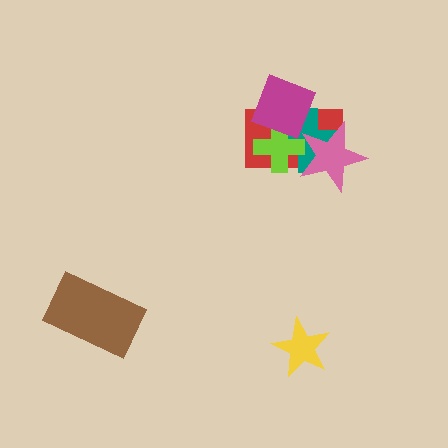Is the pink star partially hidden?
No, no other shape covers it.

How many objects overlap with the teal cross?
4 objects overlap with the teal cross.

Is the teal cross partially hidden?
Yes, it is partially covered by another shape.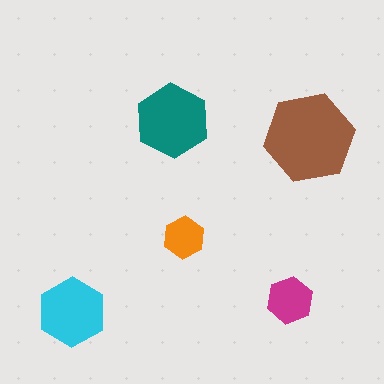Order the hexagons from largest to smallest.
the brown one, the teal one, the cyan one, the magenta one, the orange one.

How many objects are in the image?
There are 5 objects in the image.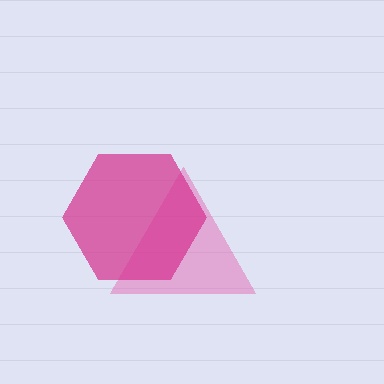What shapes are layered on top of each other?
The layered shapes are: a pink triangle, a magenta hexagon.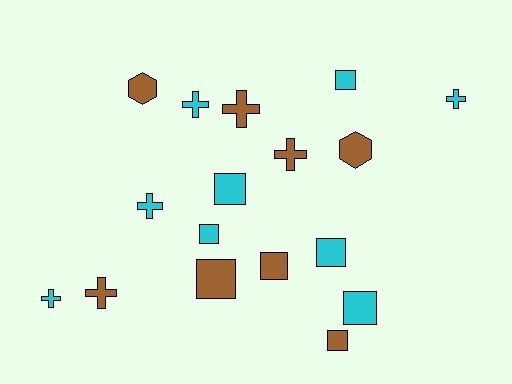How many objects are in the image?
There are 17 objects.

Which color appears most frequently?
Cyan, with 9 objects.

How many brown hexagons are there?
There are 2 brown hexagons.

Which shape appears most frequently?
Square, with 8 objects.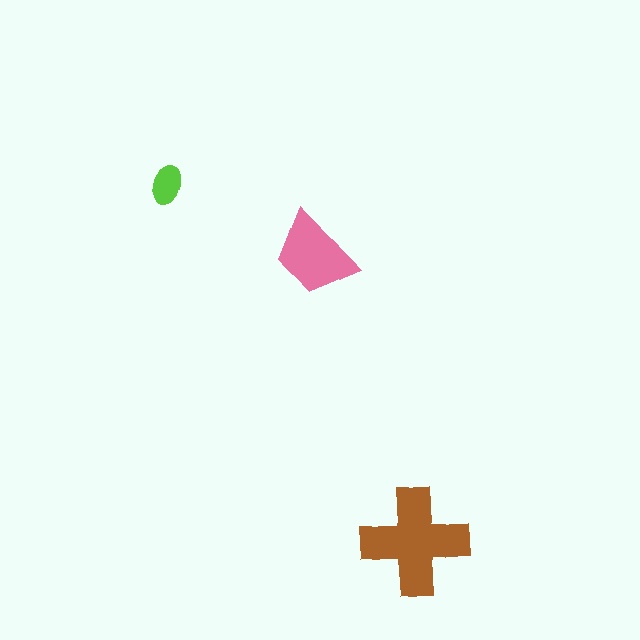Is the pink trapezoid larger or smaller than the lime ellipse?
Larger.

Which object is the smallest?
The lime ellipse.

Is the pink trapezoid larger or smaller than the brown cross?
Smaller.